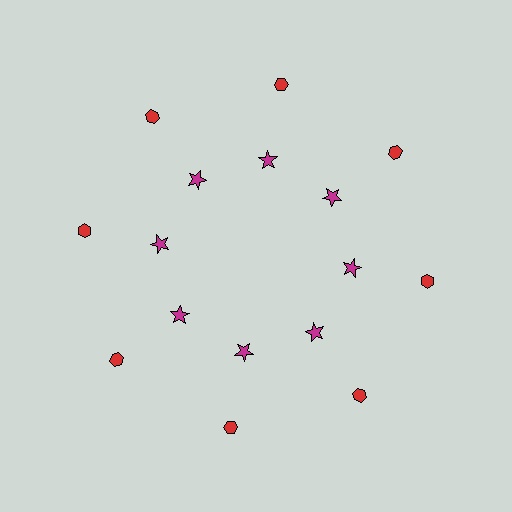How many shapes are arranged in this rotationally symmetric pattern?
There are 16 shapes, arranged in 8 groups of 2.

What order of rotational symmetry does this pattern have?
This pattern has 8-fold rotational symmetry.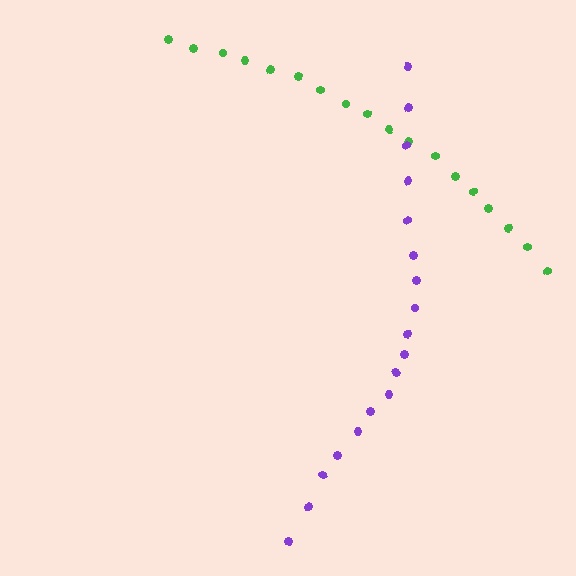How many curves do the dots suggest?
There are 2 distinct paths.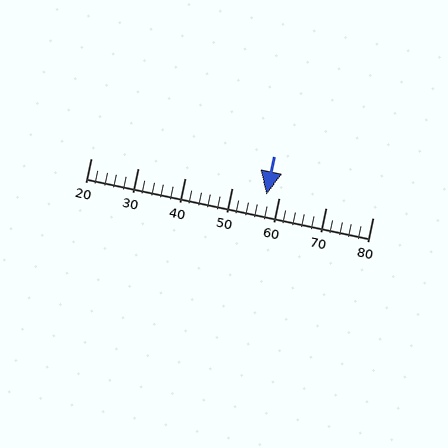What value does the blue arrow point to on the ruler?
The blue arrow points to approximately 57.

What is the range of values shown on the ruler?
The ruler shows values from 20 to 80.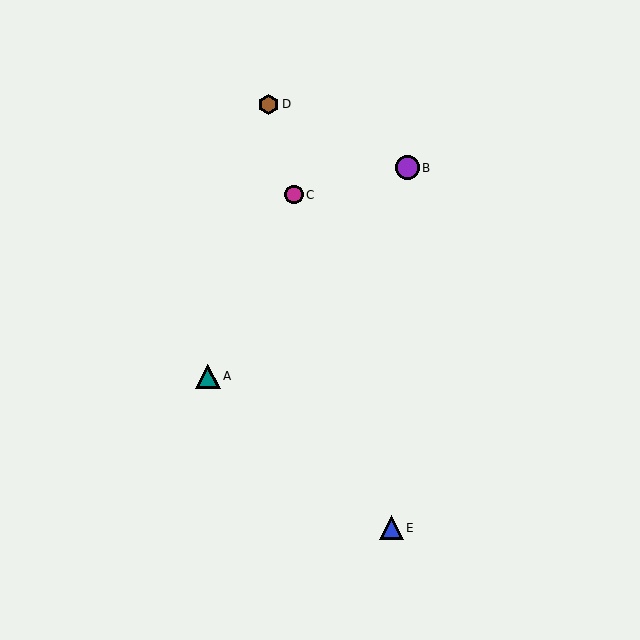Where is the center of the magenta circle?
The center of the magenta circle is at (294, 195).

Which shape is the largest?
The teal triangle (labeled A) is the largest.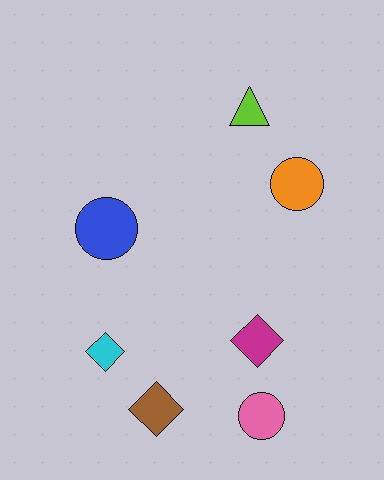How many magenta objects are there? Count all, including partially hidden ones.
There is 1 magenta object.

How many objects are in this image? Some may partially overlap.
There are 7 objects.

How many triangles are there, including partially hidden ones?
There is 1 triangle.